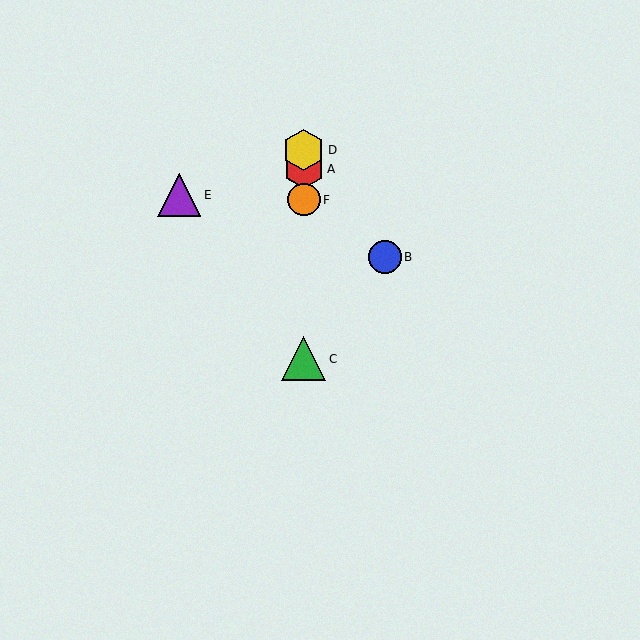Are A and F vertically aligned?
Yes, both are at x≈304.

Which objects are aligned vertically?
Objects A, C, D, F are aligned vertically.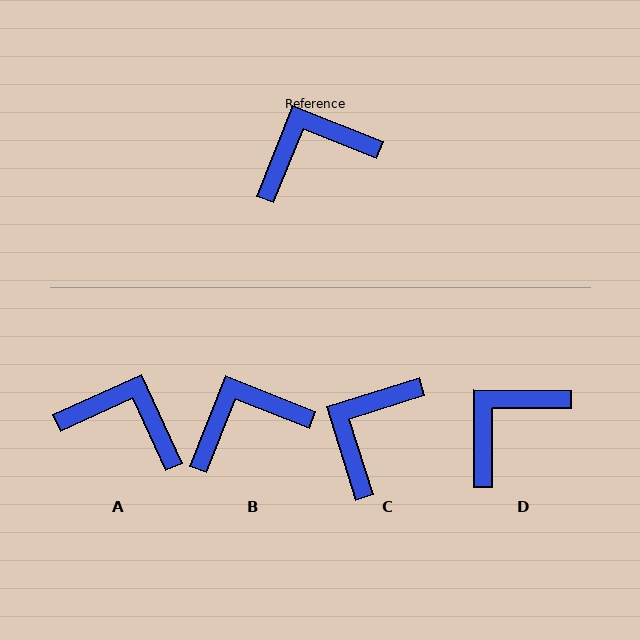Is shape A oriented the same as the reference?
No, it is off by about 44 degrees.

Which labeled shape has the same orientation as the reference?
B.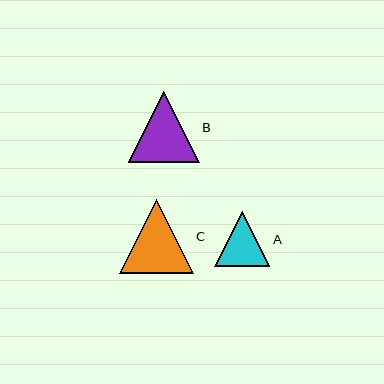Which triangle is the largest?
Triangle C is the largest with a size of approximately 74 pixels.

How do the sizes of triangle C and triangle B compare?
Triangle C and triangle B are approximately the same size.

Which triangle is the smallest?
Triangle A is the smallest with a size of approximately 55 pixels.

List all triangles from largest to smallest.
From largest to smallest: C, B, A.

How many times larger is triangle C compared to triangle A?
Triangle C is approximately 1.3 times the size of triangle A.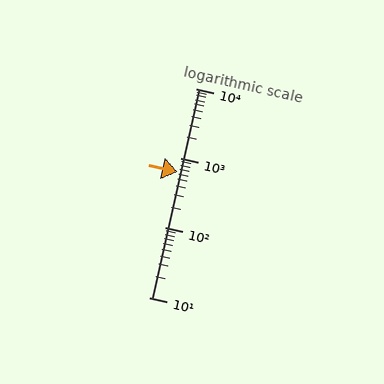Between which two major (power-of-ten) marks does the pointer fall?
The pointer is between 100 and 1000.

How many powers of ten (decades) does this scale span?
The scale spans 3 decades, from 10 to 10000.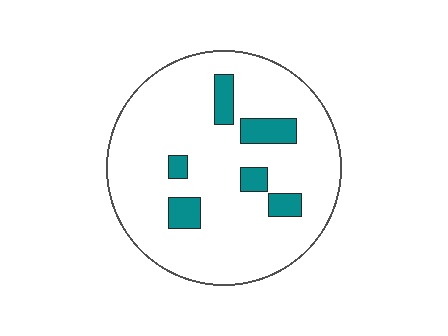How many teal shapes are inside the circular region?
6.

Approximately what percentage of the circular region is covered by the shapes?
Approximately 15%.